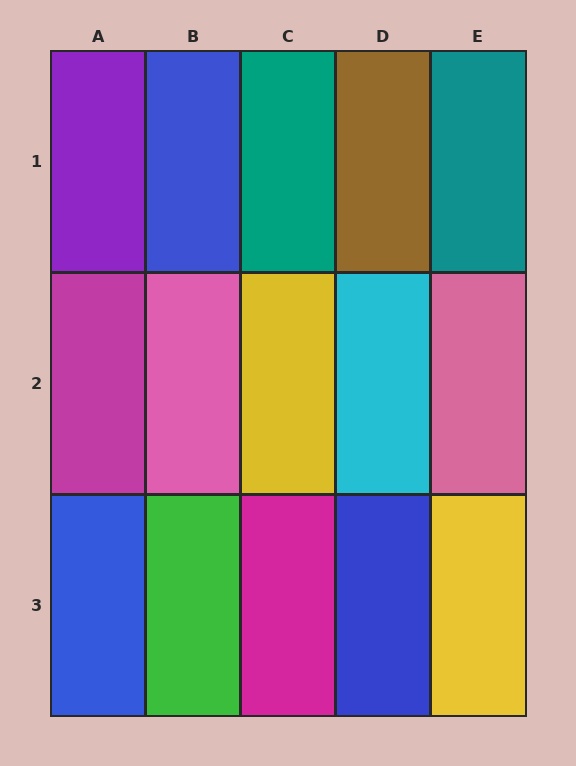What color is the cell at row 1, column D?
Brown.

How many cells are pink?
2 cells are pink.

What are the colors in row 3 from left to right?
Blue, green, magenta, blue, yellow.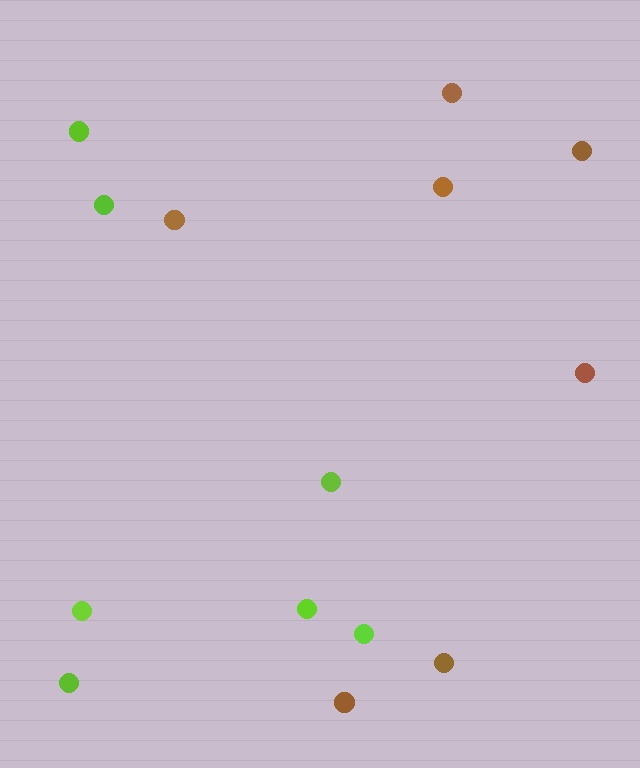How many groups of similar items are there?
There are 2 groups: one group of brown circles (7) and one group of lime circles (7).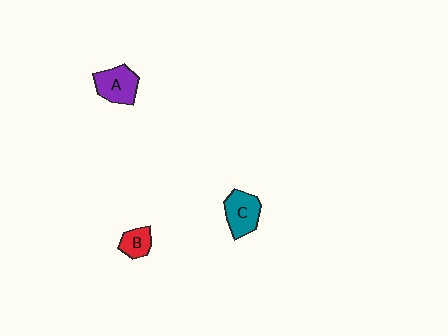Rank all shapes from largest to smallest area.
From largest to smallest: C (teal), A (purple), B (red).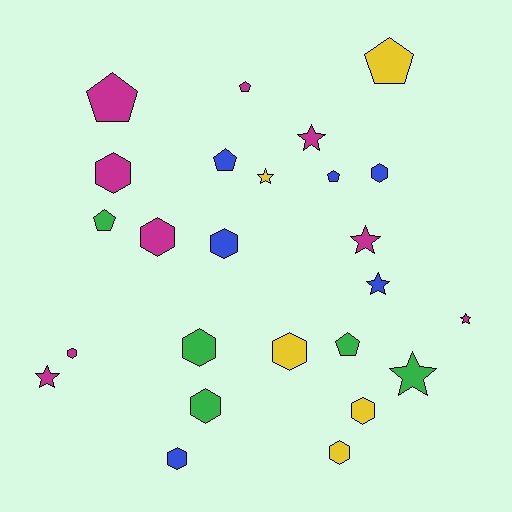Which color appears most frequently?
Magenta, with 9 objects.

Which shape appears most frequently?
Hexagon, with 11 objects.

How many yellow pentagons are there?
There is 1 yellow pentagon.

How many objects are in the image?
There are 25 objects.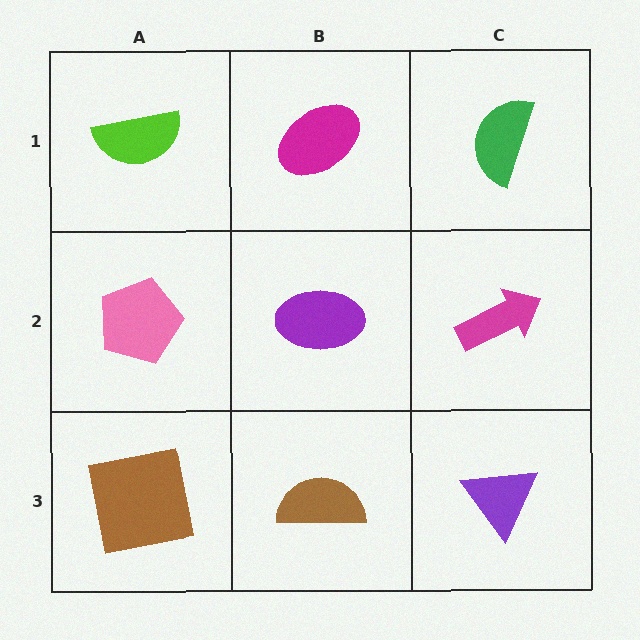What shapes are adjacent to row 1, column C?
A magenta arrow (row 2, column C), a magenta ellipse (row 1, column B).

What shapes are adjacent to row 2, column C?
A green semicircle (row 1, column C), a purple triangle (row 3, column C), a purple ellipse (row 2, column B).